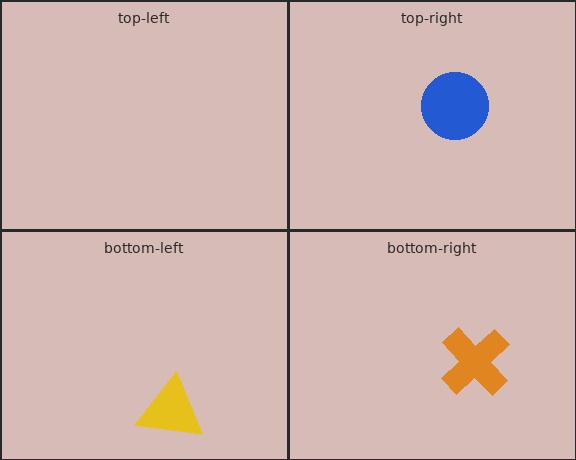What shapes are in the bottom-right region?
The orange cross.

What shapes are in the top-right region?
The blue circle.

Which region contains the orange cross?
The bottom-right region.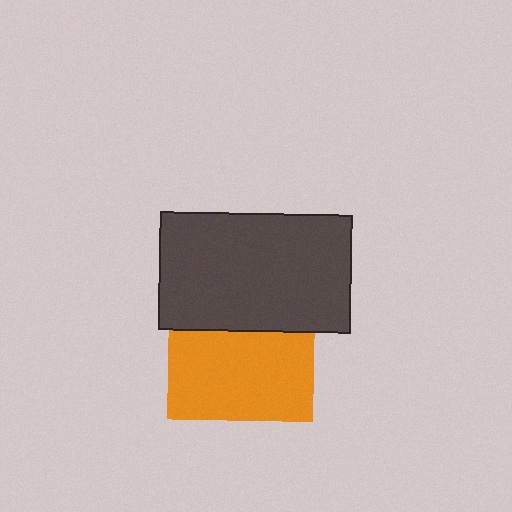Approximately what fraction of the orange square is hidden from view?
Roughly 38% of the orange square is hidden behind the dark gray rectangle.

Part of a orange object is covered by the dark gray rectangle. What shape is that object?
It is a square.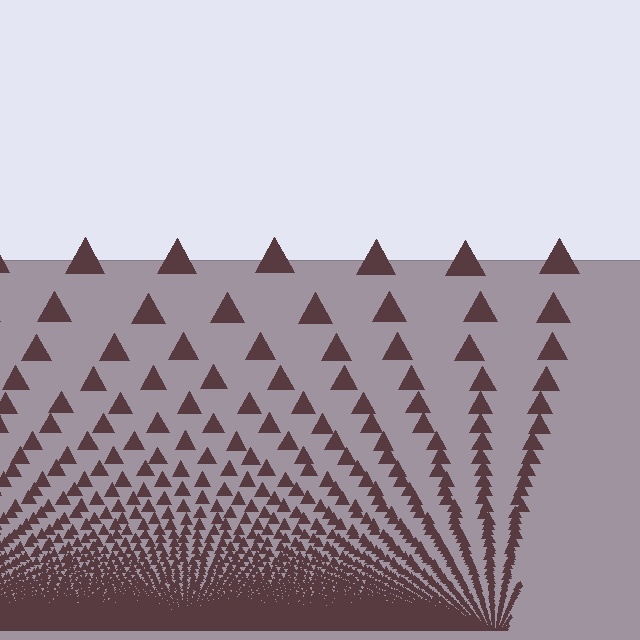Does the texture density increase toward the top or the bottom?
Density increases toward the bottom.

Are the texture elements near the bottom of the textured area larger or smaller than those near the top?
Smaller. The gradient is inverted — elements near the bottom are smaller and denser.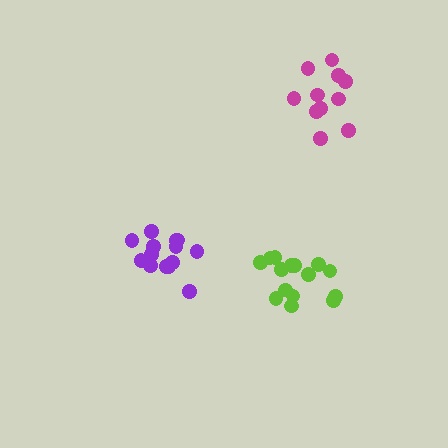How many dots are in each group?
Group 1: 15 dots, Group 2: 14 dots, Group 3: 11 dots (40 total).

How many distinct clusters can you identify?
There are 3 distinct clusters.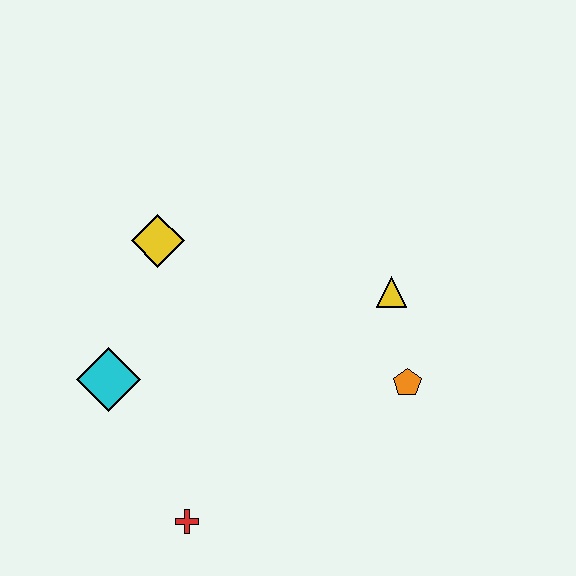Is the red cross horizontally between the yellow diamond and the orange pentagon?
Yes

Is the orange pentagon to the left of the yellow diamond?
No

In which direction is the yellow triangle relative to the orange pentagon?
The yellow triangle is above the orange pentagon.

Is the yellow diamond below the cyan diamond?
No